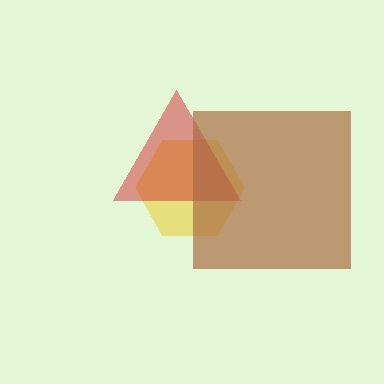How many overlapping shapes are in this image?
There are 3 overlapping shapes in the image.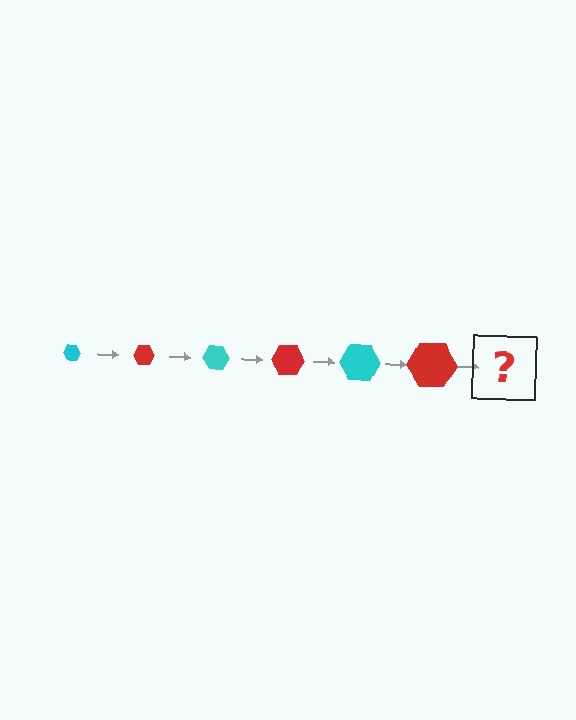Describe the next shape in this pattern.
It should be a cyan hexagon, larger than the previous one.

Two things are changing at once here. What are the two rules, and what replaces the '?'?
The two rules are that the hexagon grows larger each step and the color cycles through cyan and red. The '?' should be a cyan hexagon, larger than the previous one.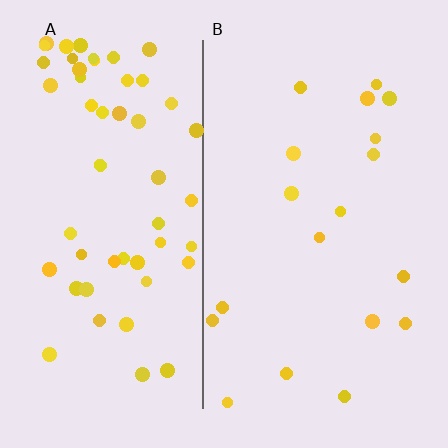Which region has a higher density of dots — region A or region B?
A (the left).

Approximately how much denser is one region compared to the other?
Approximately 3.0× — region A over region B.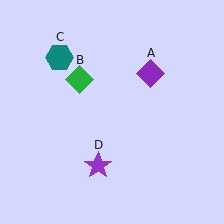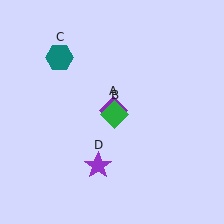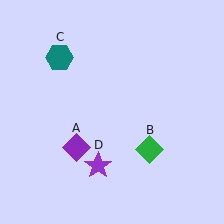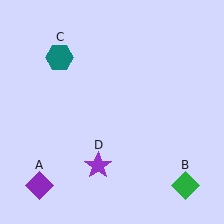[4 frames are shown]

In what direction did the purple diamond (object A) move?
The purple diamond (object A) moved down and to the left.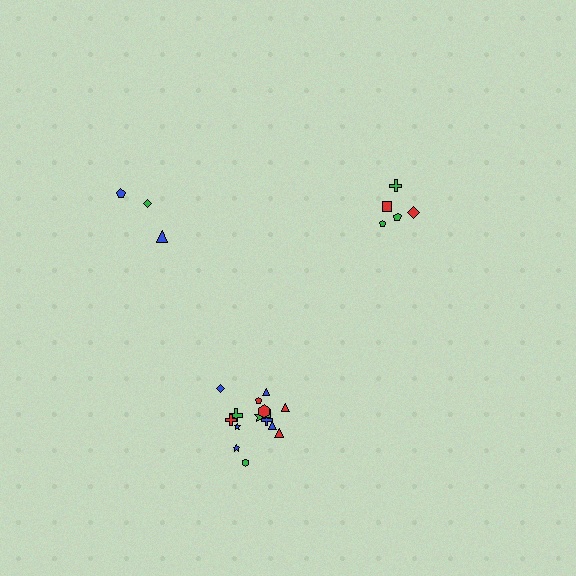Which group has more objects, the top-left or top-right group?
The top-right group.